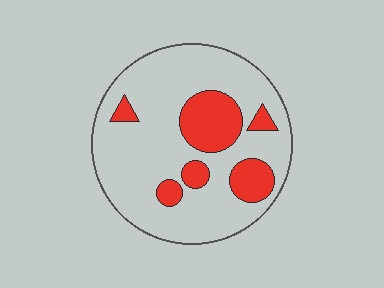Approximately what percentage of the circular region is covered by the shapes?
Approximately 20%.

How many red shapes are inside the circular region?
6.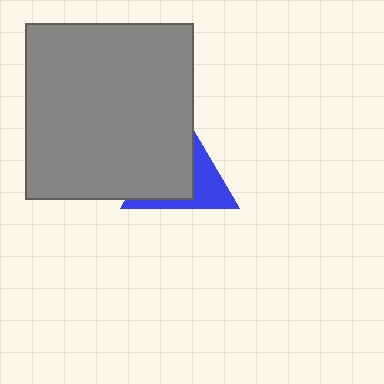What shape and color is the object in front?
The object in front is a gray rectangle.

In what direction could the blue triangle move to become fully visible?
The blue triangle could move right. That would shift it out from behind the gray rectangle entirely.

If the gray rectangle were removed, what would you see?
You would see the complete blue triangle.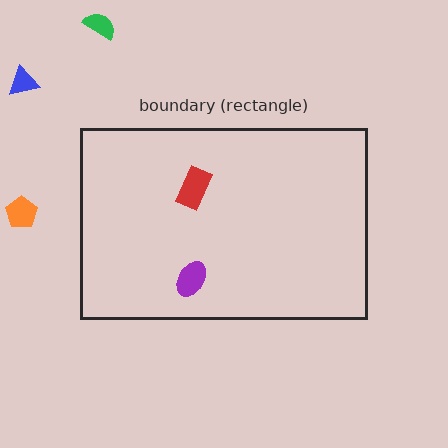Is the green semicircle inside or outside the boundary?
Outside.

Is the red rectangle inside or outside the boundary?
Inside.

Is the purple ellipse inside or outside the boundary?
Inside.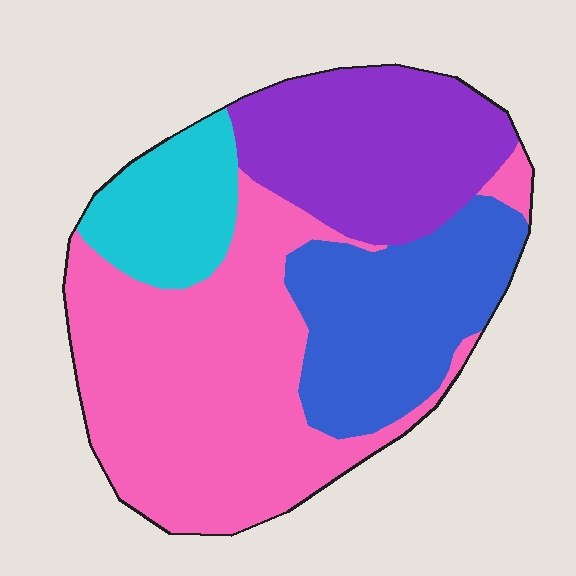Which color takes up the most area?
Pink, at roughly 45%.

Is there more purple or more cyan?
Purple.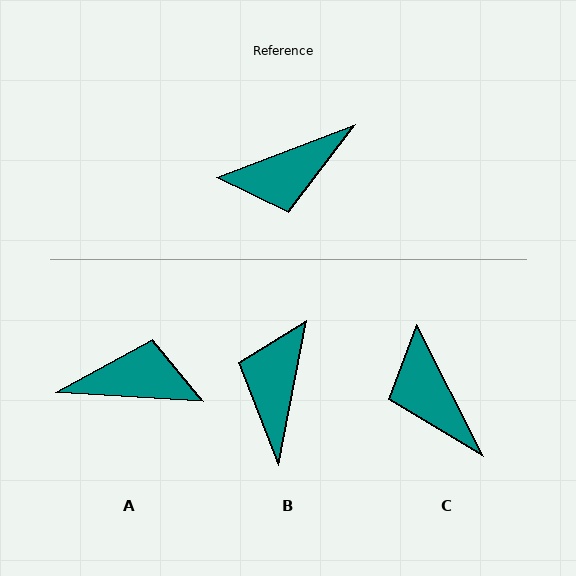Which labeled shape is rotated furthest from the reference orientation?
A, about 156 degrees away.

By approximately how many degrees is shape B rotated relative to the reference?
Approximately 122 degrees clockwise.